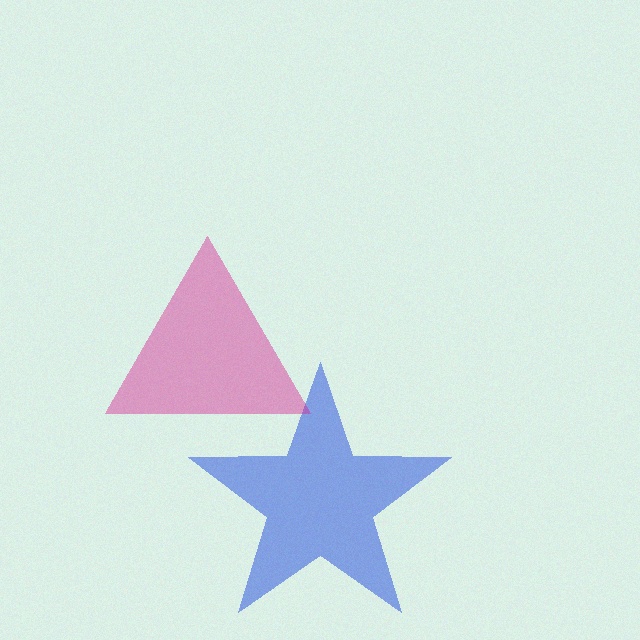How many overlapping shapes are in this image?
There are 2 overlapping shapes in the image.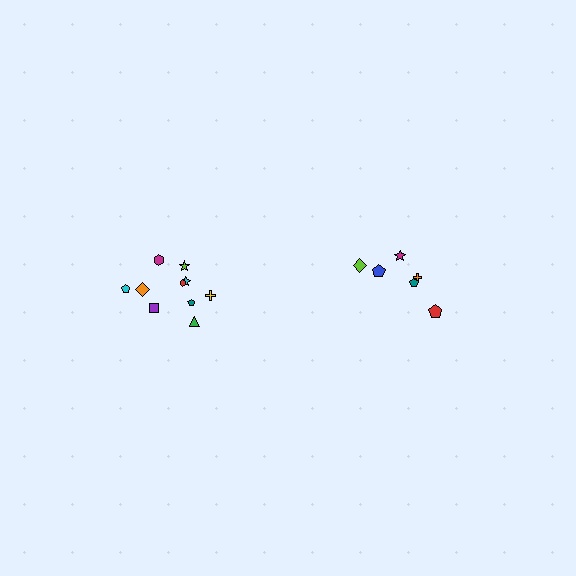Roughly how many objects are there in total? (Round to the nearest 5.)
Roughly 15 objects in total.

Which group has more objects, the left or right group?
The left group.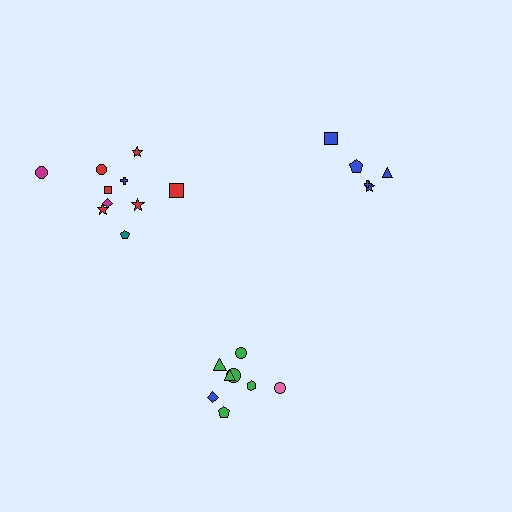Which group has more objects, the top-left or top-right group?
The top-left group.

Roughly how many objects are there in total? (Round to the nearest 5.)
Roughly 25 objects in total.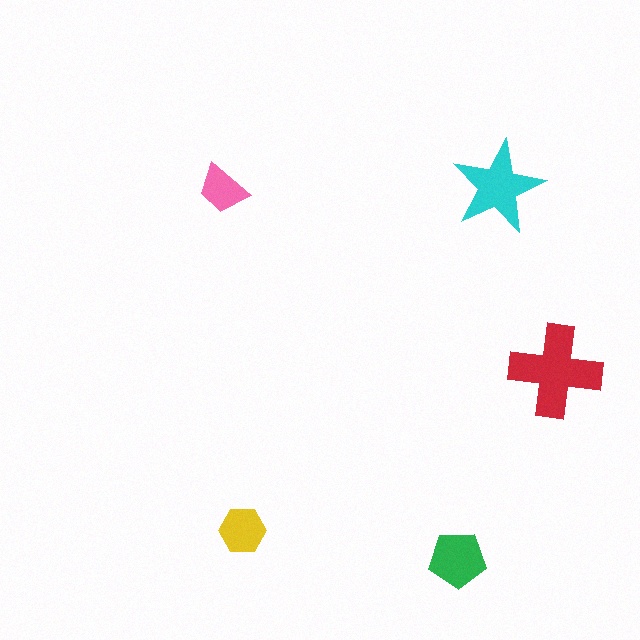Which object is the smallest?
The pink trapezoid.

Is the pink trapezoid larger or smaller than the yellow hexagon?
Smaller.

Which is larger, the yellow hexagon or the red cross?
The red cross.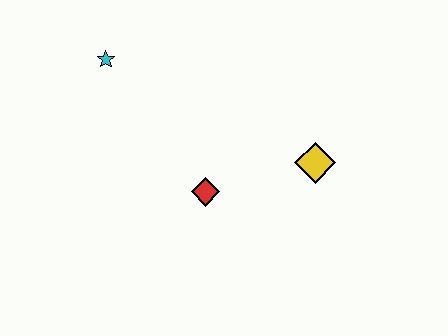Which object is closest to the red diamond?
The yellow diamond is closest to the red diamond.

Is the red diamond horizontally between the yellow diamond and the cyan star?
Yes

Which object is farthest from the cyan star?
The yellow diamond is farthest from the cyan star.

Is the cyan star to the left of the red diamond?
Yes